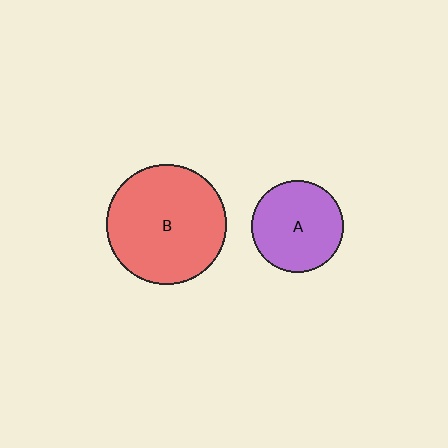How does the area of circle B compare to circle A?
Approximately 1.7 times.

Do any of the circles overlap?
No, none of the circles overlap.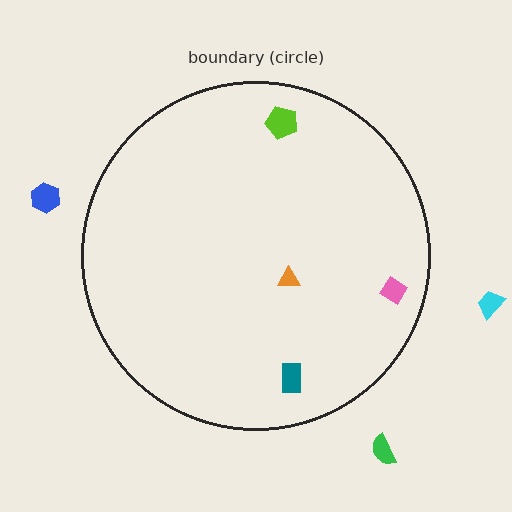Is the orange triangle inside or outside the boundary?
Inside.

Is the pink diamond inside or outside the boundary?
Inside.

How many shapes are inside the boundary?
4 inside, 3 outside.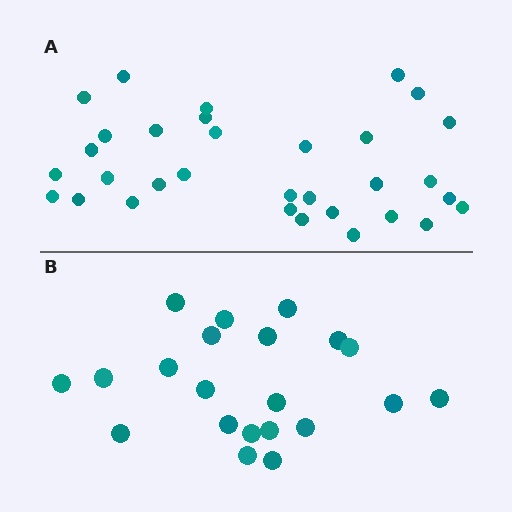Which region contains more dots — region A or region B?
Region A (the top region) has more dots.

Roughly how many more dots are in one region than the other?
Region A has roughly 12 or so more dots than region B.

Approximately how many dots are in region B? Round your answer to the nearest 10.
About 20 dots. (The exact count is 21, which rounds to 20.)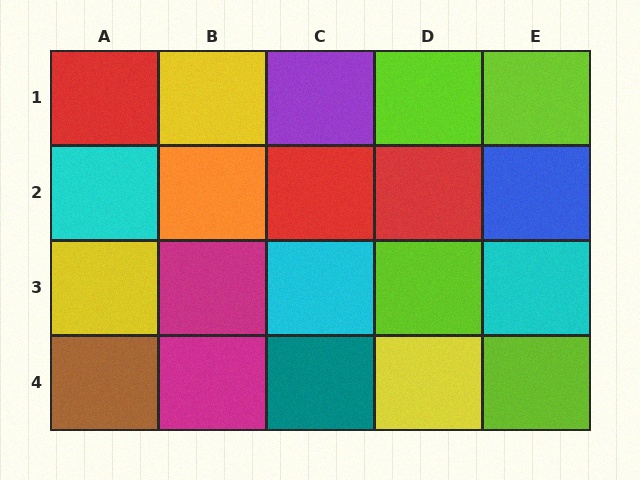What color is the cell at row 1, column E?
Lime.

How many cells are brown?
1 cell is brown.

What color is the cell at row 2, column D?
Red.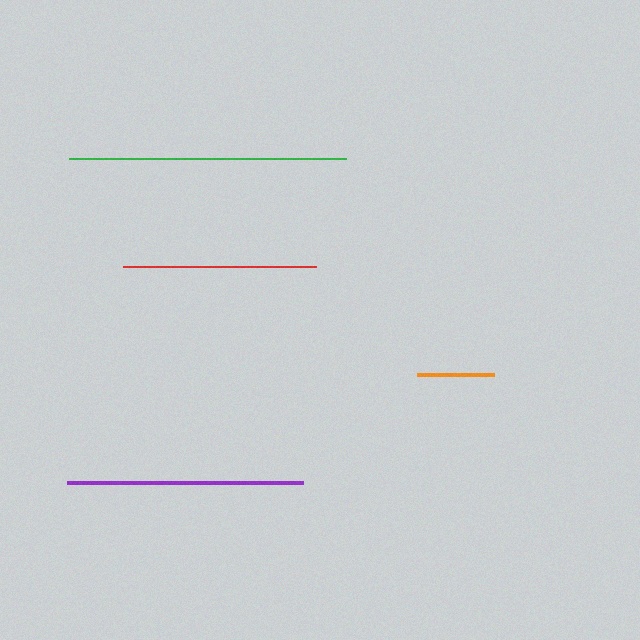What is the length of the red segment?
The red segment is approximately 192 pixels long.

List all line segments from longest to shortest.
From longest to shortest: green, purple, red, orange.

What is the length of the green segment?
The green segment is approximately 277 pixels long.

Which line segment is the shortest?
The orange line is the shortest at approximately 77 pixels.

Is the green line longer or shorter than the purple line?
The green line is longer than the purple line.